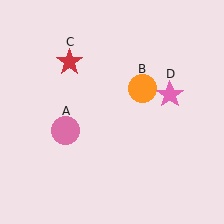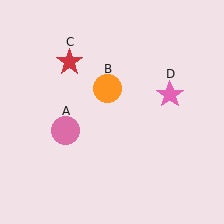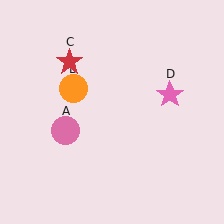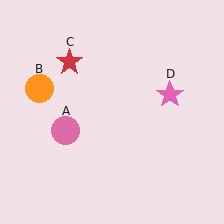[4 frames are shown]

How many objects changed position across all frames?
1 object changed position: orange circle (object B).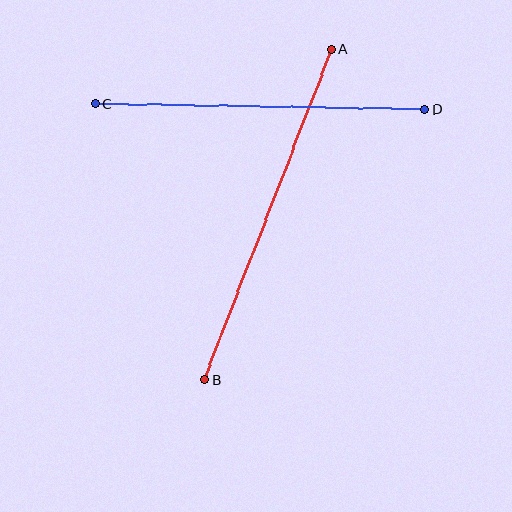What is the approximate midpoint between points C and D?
The midpoint is at approximately (260, 107) pixels.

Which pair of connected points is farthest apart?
Points A and B are farthest apart.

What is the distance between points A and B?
The distance is approximately 354 pixels.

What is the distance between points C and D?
The distance is approximately 330 pixels.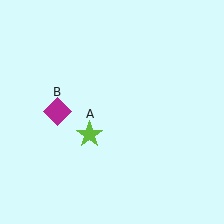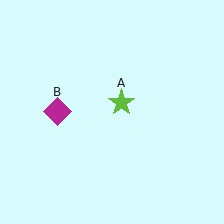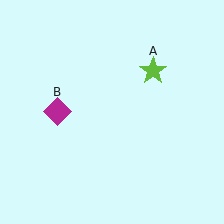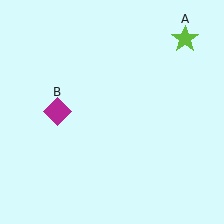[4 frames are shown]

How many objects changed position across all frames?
1 object changed position: lime star (object A).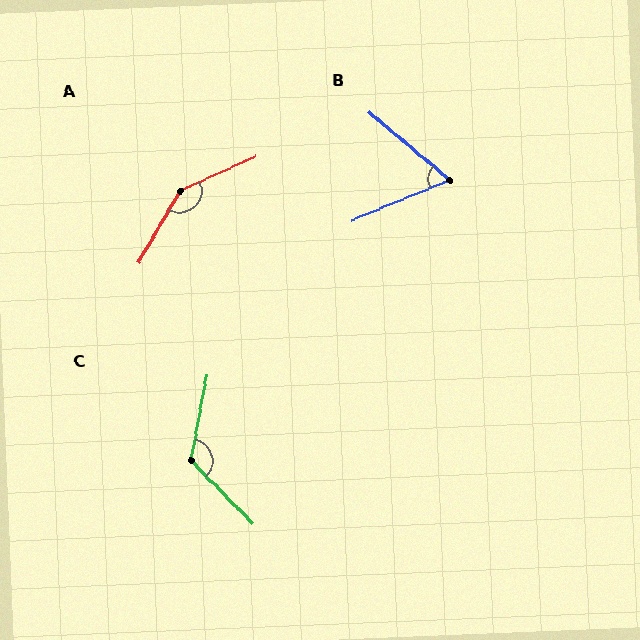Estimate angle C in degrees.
Approximately 124 degrees.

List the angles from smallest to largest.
B (63°), C (124°), A (144°).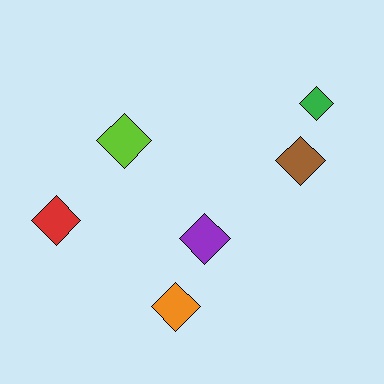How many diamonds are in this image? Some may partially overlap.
There are 6 diamonds.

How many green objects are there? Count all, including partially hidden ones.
There is 1 green object.